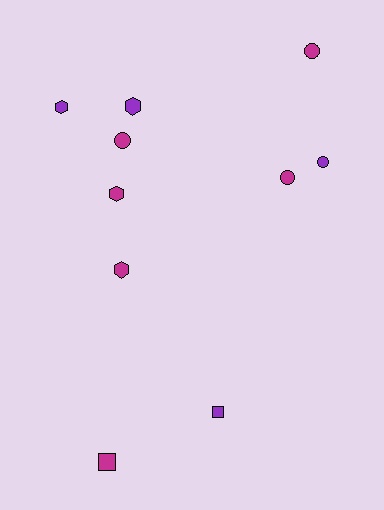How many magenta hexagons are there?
There are 2 magenta hexagons.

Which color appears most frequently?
Magenta, with 6 objects.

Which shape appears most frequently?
Hexagon, with 4 objects.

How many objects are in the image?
There are 10 objects.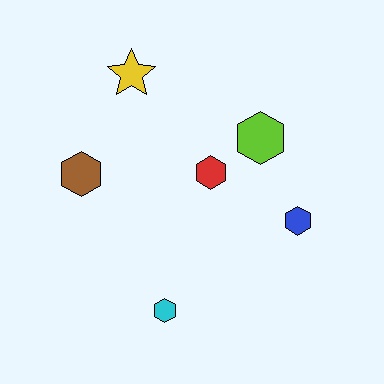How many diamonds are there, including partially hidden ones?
There are no diamonds.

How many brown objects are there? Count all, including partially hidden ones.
There is 1 brown object.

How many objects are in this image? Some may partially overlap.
There are 6 objects.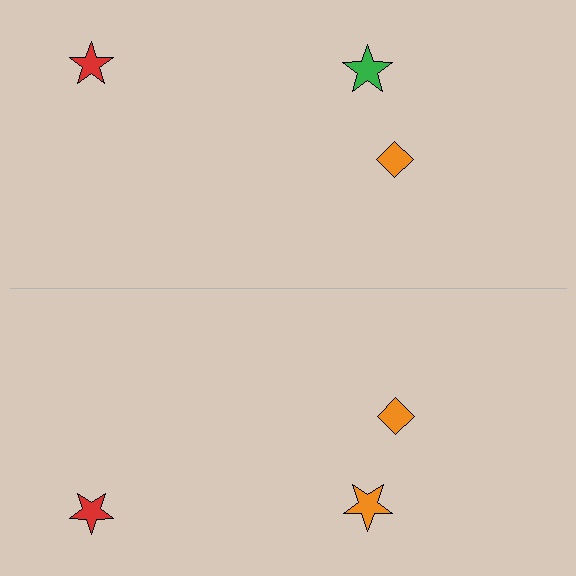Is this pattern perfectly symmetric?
No, the pattern is not perfectly symmetric. The orange star on the bottom side breaks the symmetry — its mirror counterpart is green.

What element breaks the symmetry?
The orange star on the bottom side breaks the symmetry — its mirror counterpart is green.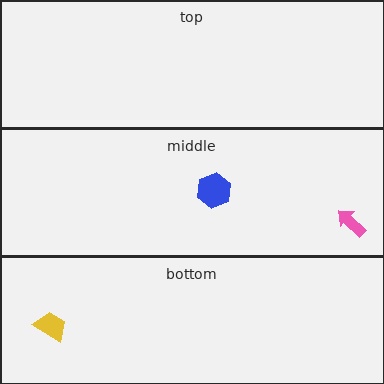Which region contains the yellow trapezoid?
The bottom region.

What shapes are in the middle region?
The blue hexagon, the pink arrow.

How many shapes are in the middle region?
2.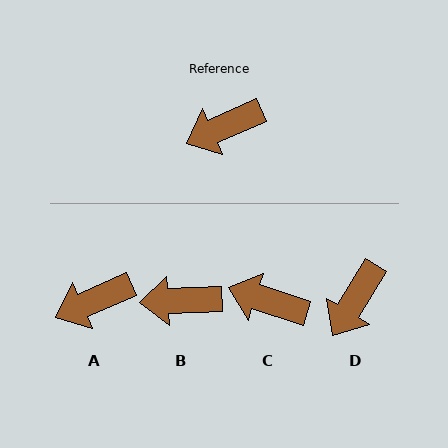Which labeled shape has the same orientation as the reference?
A.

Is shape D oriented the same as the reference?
No, it is off by about 34 degrees.